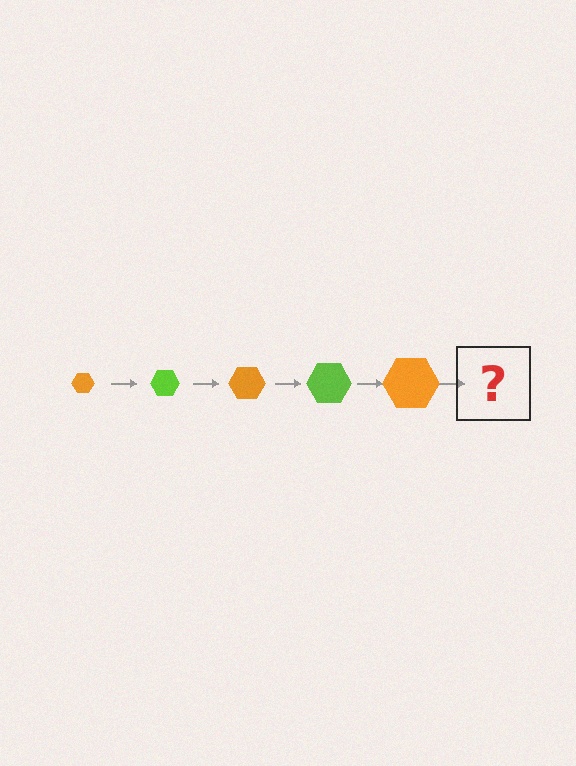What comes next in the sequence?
The next element should be a lime hexagon, larger than the previous one.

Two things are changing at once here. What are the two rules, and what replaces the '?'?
The two rules are that the hexagon grows larger each step and the color cycles through orange and lime. The '?' should be a lime hexagon, larger than the previous one.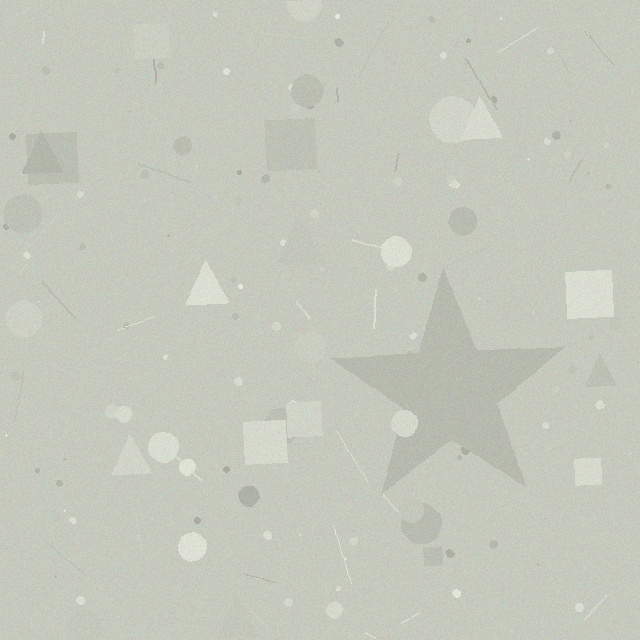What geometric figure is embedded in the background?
A star is embedded in the background.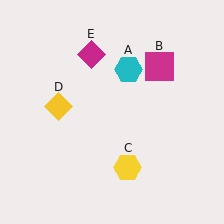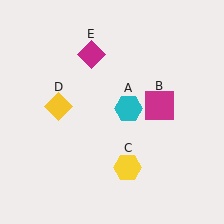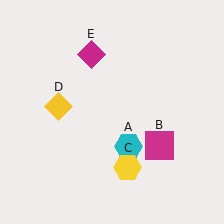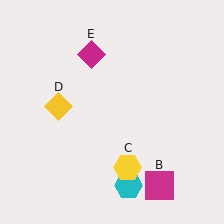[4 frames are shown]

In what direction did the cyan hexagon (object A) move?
The cyan hexagon (object A) moved down.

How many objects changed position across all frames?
2 objects changed position: cyan hexagon (object A), magenta square (object B).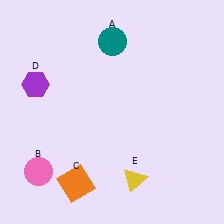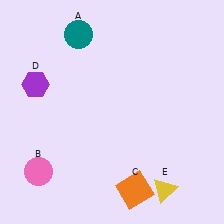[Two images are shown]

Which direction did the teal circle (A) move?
The teal circle (A) moved left.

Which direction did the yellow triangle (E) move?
The yellow triangle (E) moved right.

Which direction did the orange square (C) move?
The orange square (C) moved right.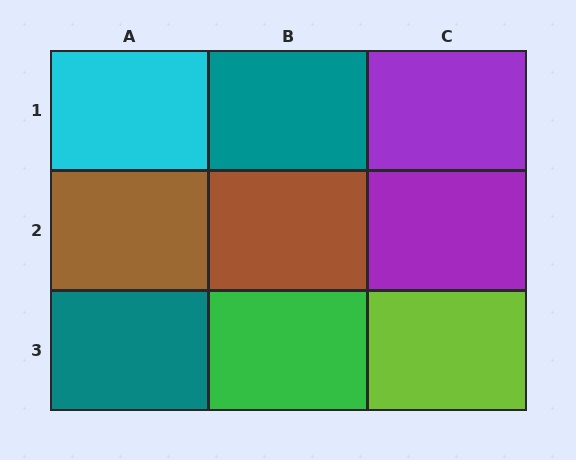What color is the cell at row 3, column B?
Green.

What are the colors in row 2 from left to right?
Brown, brown, purple.